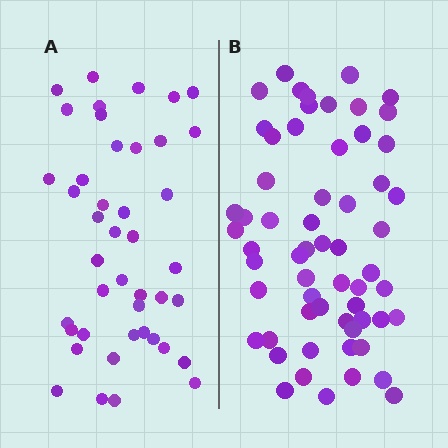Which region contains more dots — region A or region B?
Region B (the right region) has more dots.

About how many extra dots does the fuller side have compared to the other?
Region B has approximately 15 more dots than region A.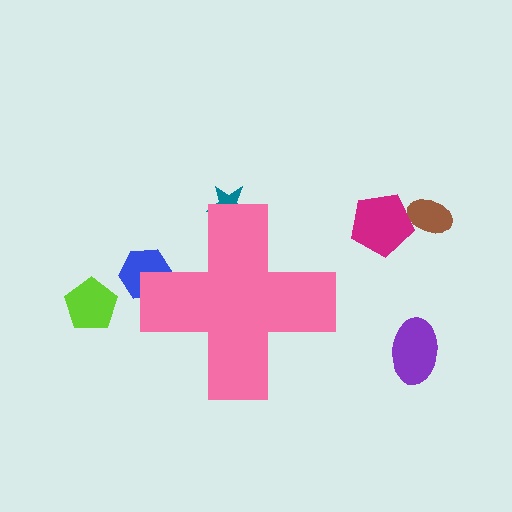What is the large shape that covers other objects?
A pink cross.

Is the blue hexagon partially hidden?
Yes, the blue hexagon is partially hidden behind the pink cross.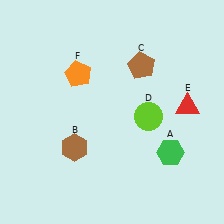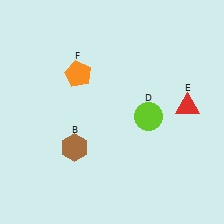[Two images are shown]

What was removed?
The brown pentagon (C), the green hexagon (A) were removed in Image 2.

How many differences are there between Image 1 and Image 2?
There are 2 differences between the two images.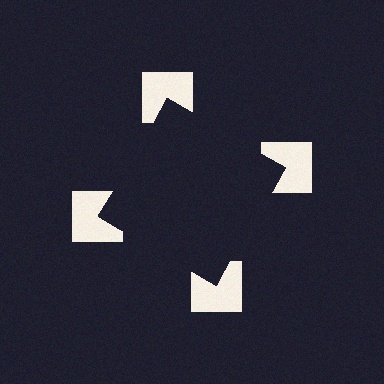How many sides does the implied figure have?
4 sides.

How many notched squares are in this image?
There are 4 — one at each vertex of the illusory square.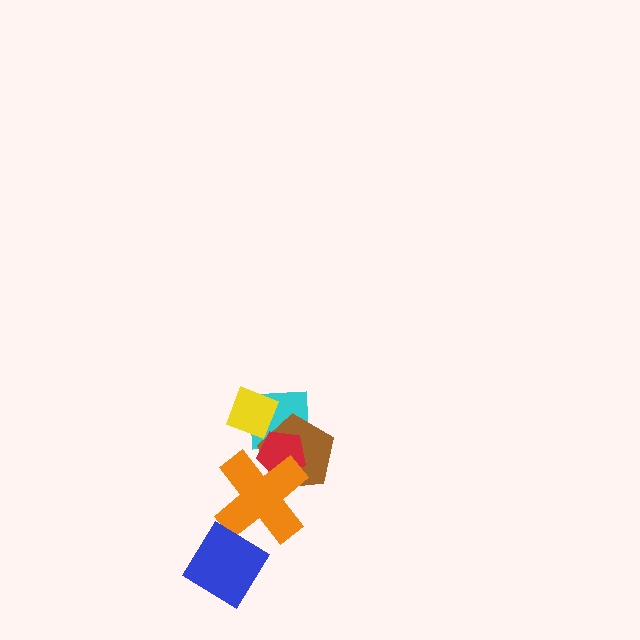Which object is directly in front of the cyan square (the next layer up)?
The brown pentagon is directly in front of the cyan square.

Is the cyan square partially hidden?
Yes, it is partially covered by another shape.